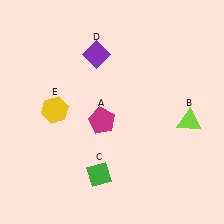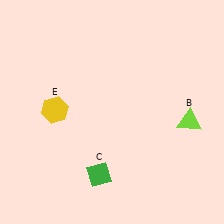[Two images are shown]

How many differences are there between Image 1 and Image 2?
There are 2 differences between the two images.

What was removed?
The magenta pentagon (A), the purple diamond (D) were removed in Image 2.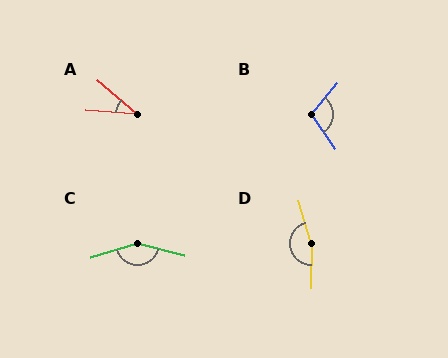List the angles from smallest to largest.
A (37°), B (106°), C (148°), D (164°).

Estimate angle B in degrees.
Approximately 106 degrees.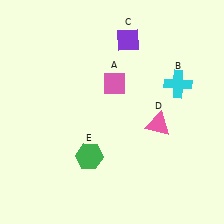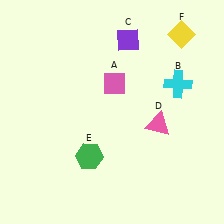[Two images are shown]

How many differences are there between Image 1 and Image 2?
There is 1 difference between the two images.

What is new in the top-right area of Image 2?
A yellow diamond (F) was added in the top-right area of Image 2.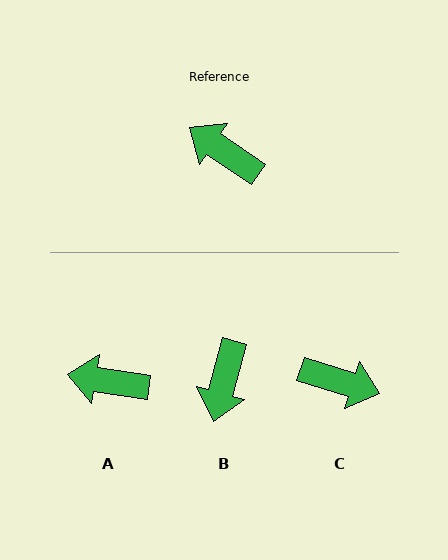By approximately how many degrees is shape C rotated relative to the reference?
Approximately 163 degrees clockwise.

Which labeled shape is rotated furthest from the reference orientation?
C, about 163 degrees away.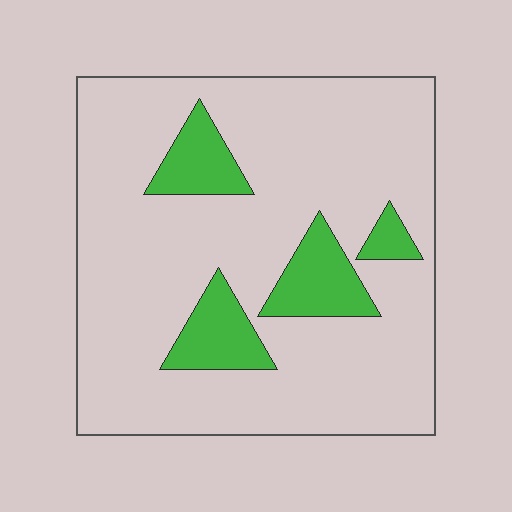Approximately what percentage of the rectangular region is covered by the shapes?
Approximately 15%.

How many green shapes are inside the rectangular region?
4.